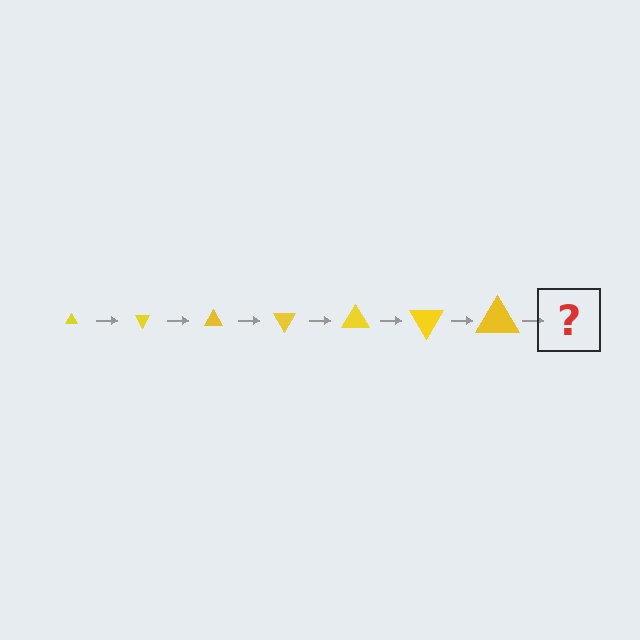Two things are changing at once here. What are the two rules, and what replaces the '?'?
The two rules are that the triangle grows larger each step and it rotates 60 degrees each step. The '?' should be a triangle, larger than the previous one and rotated 420 degrees from the start.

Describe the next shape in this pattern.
It should be a triangle, larger than the previous one and rotated 420 degrees from the start.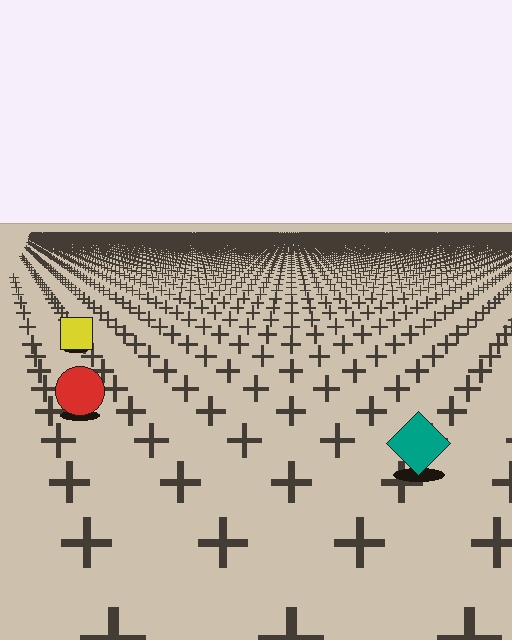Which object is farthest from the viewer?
The yellow square is farthest from the viewer. It appears smaller and the ground texture around it is denser.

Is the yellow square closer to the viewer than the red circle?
No. The red circle is closer — you can tell from the texture gradient: the ground texture is coarser near it.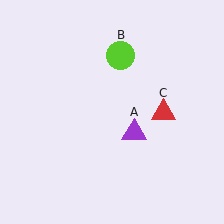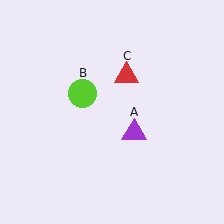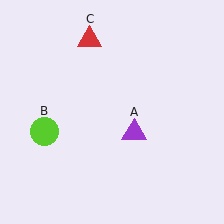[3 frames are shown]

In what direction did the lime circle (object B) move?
The lime circle (object B) moved down and to the left.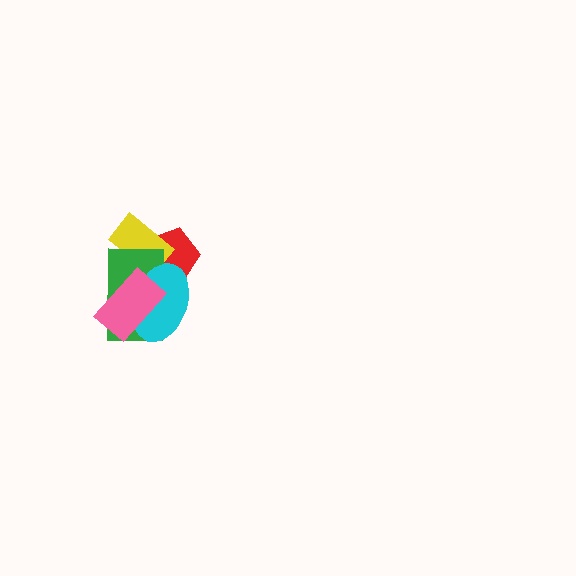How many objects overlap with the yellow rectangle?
3 objects overlap with the yellow rectangle.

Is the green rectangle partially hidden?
Yes, it is partially covered by another shape.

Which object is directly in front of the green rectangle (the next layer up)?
The cyan ellipse is directly in front of the green rectangle.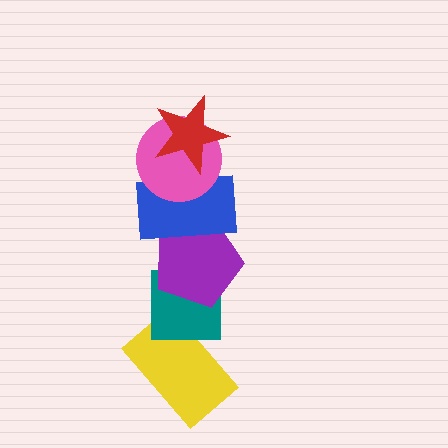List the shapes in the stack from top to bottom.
From top to bottom: the red star, the pink circle, the blue rectangle, the purple pentagon, the teal square, the yellow rectangle.